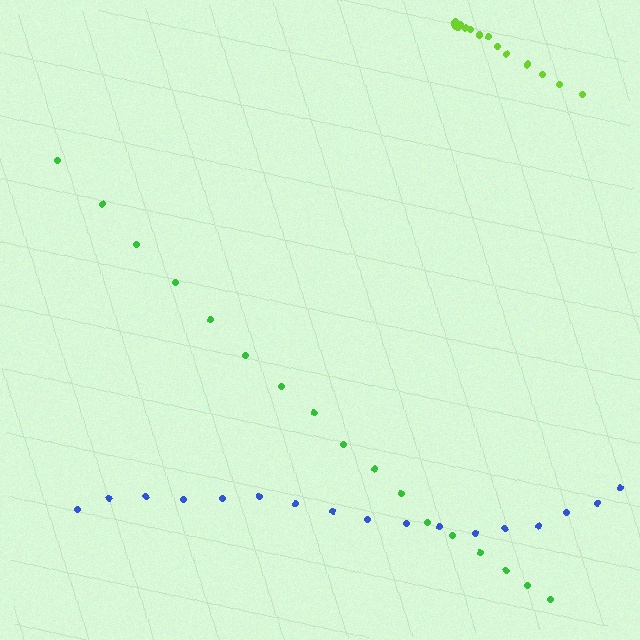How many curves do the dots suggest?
There are 3 distinct paths.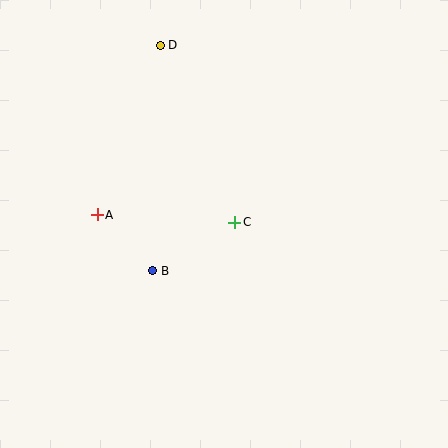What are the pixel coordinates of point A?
Point A is at (97, 215).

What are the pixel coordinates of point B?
Point B is at (153, 271).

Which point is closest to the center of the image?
Point C at (235, 222) is closest to the center.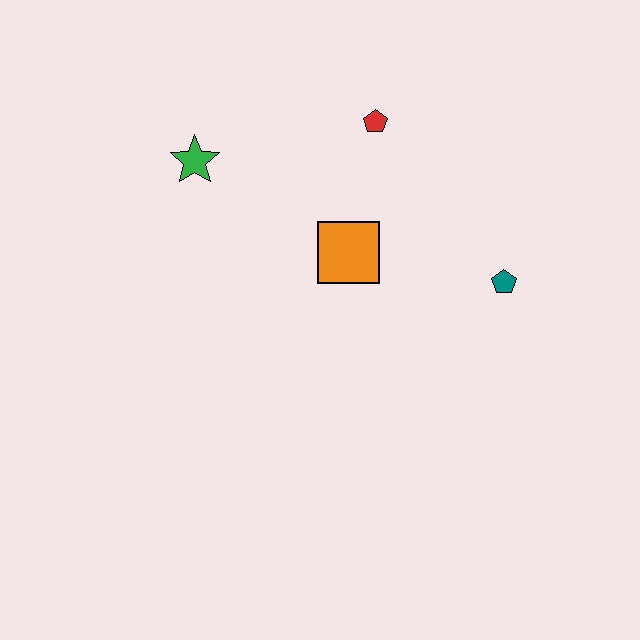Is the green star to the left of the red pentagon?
Yes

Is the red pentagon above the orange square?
Yes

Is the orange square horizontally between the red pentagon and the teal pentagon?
No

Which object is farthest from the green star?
The teal pentagon is farthest from the green star.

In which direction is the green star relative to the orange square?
The green star is to the left of the orange square.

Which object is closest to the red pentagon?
The orange square is closest to the red pentagon.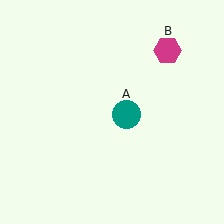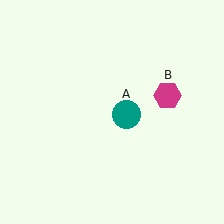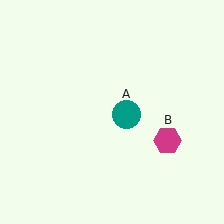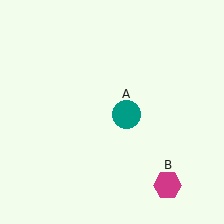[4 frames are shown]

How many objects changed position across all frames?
1 object changed position: magenta hexagon (object B).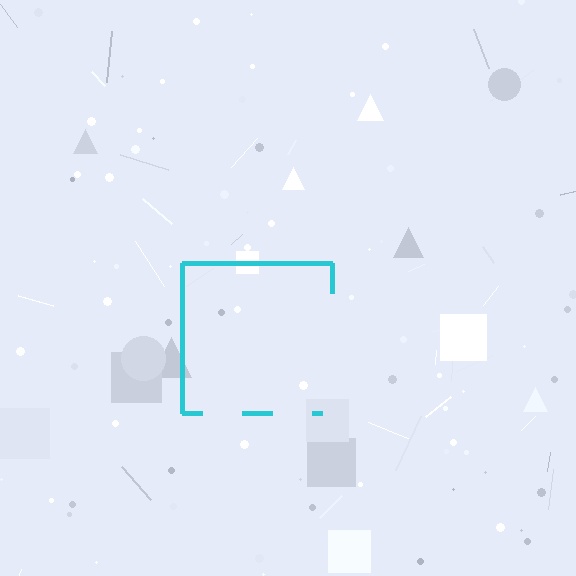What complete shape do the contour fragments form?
The contour fragments form a square.